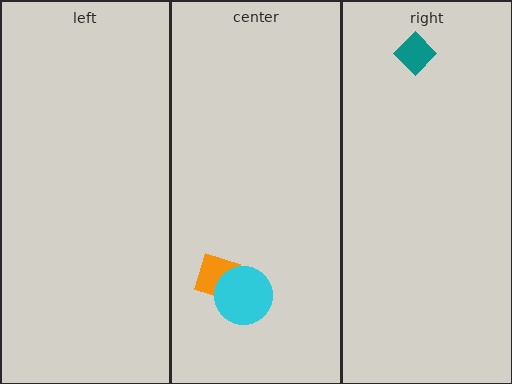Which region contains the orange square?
The center region.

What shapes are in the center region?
The orange square, the cyan circle.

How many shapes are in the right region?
1.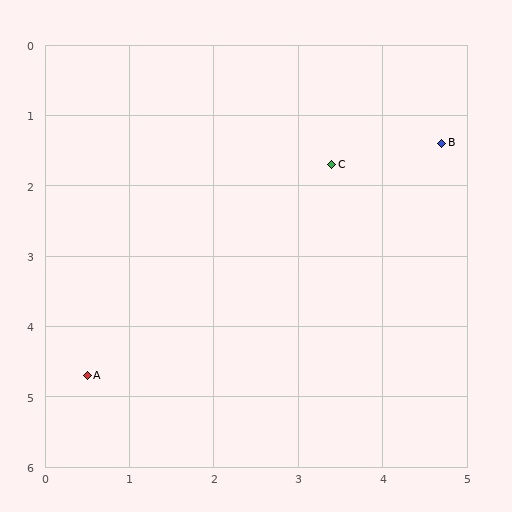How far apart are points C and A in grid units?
Points C and A are about 4.2 grid units apart.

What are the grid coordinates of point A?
Point A is at approximately (0.5, 4.7).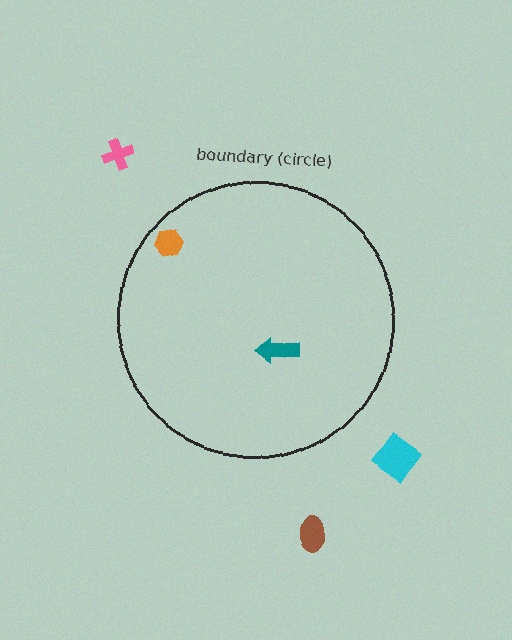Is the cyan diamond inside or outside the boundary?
Outside.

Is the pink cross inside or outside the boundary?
Outside.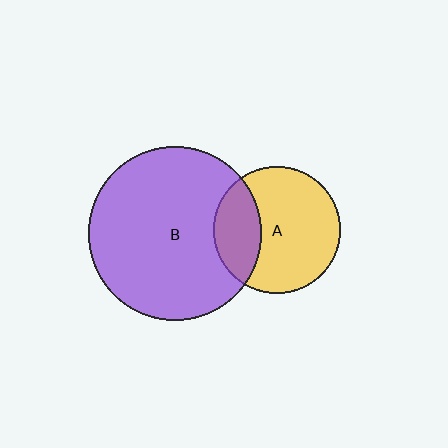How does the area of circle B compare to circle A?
Approximately 1.9 times.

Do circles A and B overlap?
Yes.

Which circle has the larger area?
Circle B (purple).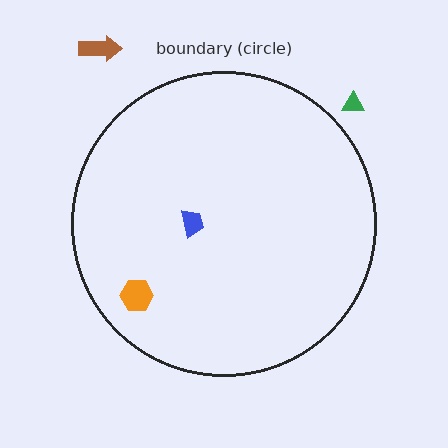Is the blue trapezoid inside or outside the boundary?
Inside.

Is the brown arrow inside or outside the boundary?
Outside.